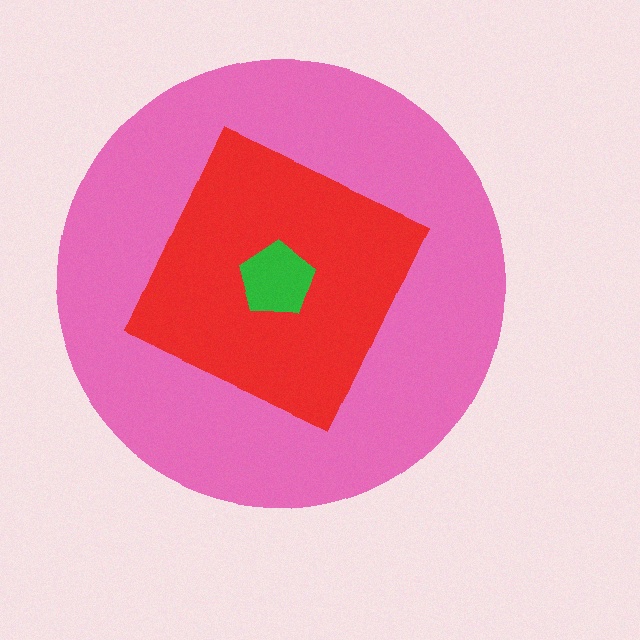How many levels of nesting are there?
3.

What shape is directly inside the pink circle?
The red diamond.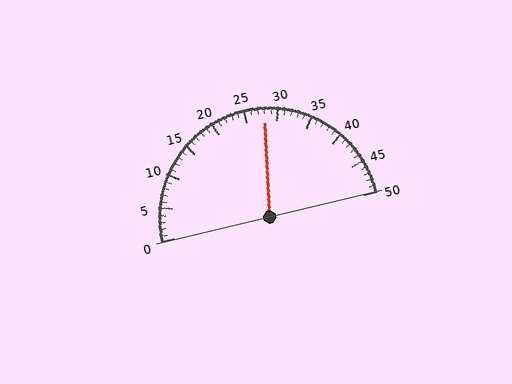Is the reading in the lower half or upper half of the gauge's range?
The reading is in the upper half of the range (0 to 50).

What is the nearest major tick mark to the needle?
The nearest major tick mark is 30.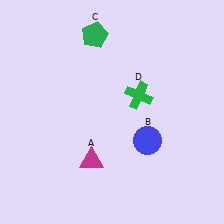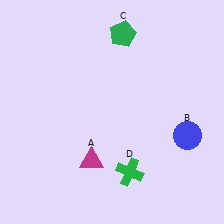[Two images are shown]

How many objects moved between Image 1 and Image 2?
3 objects moved between the two images.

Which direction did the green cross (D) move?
The green cross (D) moved down.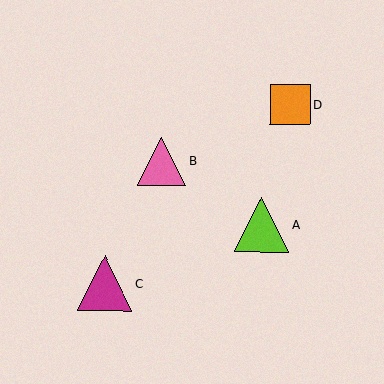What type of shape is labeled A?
Shape A is a lime triangle.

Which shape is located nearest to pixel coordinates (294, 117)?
The orange square (labeled D) at (290, 104) is nearest to that location.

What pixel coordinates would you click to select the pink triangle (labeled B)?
Click at (162, 161) to select the pink triangle B.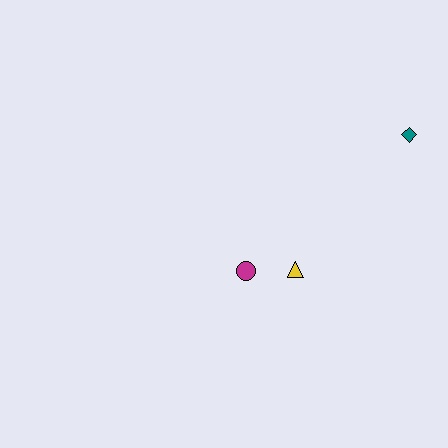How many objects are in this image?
There are 3 objects.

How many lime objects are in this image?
There are no lime objects.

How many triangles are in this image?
There is 1 triangle.